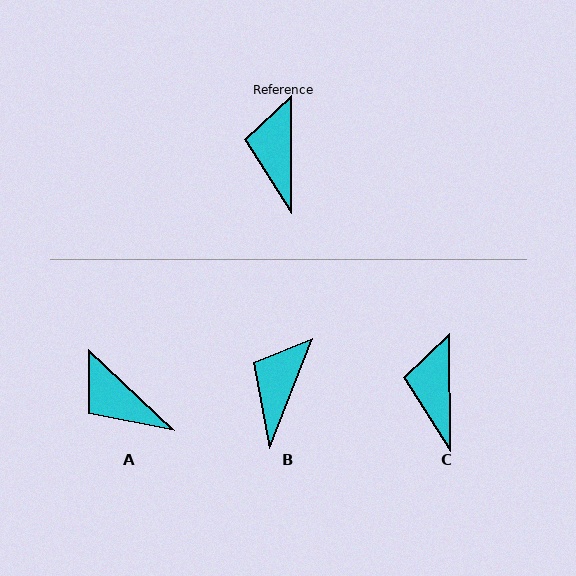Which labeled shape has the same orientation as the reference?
C.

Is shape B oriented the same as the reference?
No, it is off by about 22 degrees.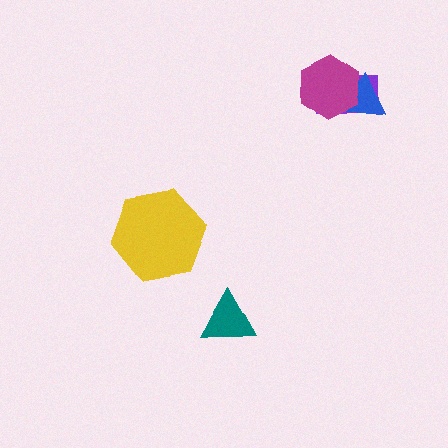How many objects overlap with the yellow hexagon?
0 objects overlap with the yellow hexagon.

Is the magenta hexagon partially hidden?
No, no other shape covers it.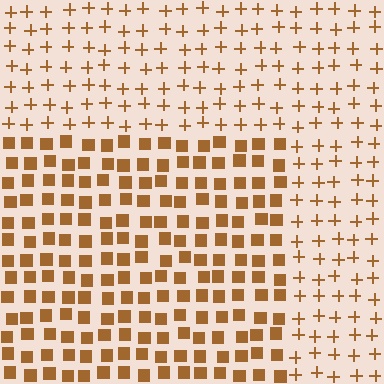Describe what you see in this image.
The image is filled with small brown elements arranged in a uniform grid. A rectangle-shaped region contains squares, while the surrounding area contains plus signs. The boundary is defined purely by the change in element shape.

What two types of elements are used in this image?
The image uses squares inside the rectangle region and plus signs outside it.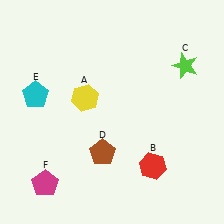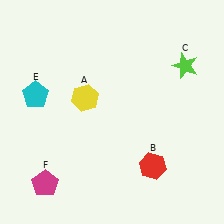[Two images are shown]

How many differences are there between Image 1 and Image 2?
There is 1 difference between the two images.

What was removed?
The brown pentagon (D) was removed in Image 2.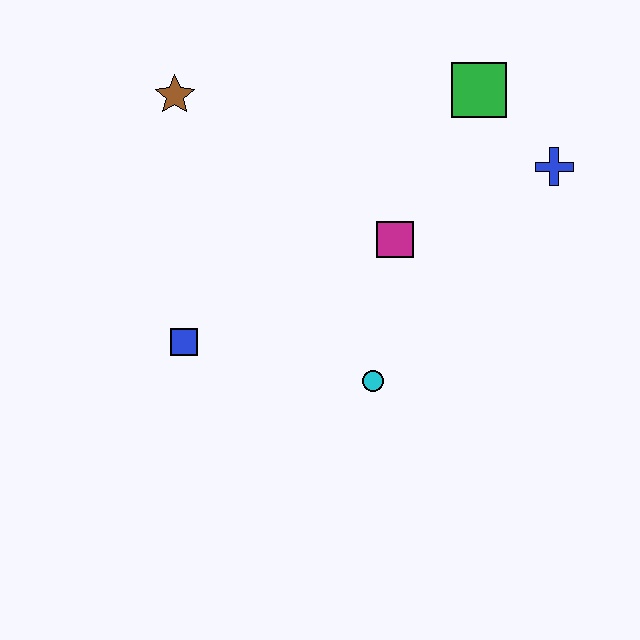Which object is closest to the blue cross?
The green square is closest to the blue cross.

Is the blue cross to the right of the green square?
Yes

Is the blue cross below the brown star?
Yes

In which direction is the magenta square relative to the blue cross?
The magenta square is to the left of the blue cross.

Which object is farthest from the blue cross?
The blue square is farthest from the blue cross.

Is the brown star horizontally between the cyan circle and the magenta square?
No